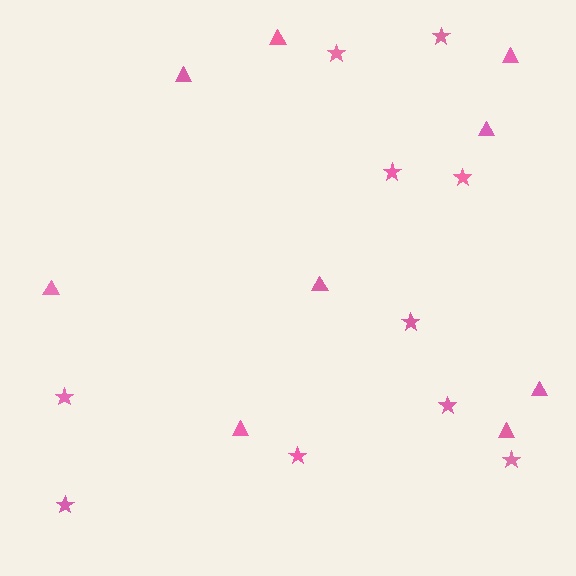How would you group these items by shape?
There are 2 groups: one group of stars (10) and one group of triangles (9).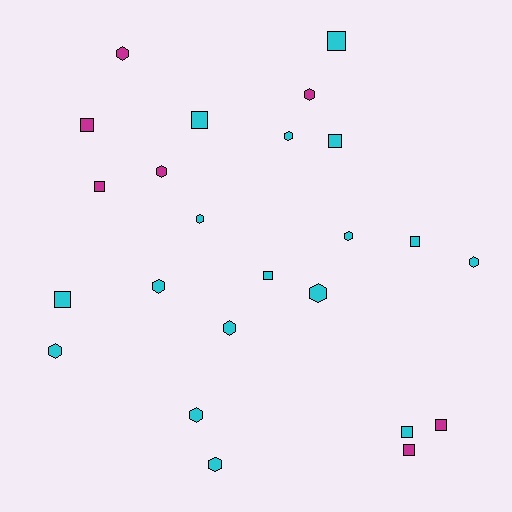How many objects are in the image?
There are 24 objects.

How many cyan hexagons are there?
There are 10 cyan hexagons.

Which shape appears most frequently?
Hexagon, with 13 objects.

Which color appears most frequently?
Cyan, with 17 objects.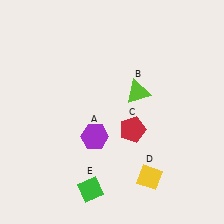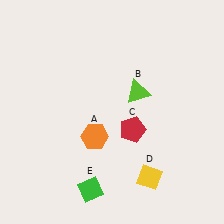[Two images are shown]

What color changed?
The hexagon (A) changed from purple in Image 1 to orange in Image 2.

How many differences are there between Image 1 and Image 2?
There is 1 difference between the two images.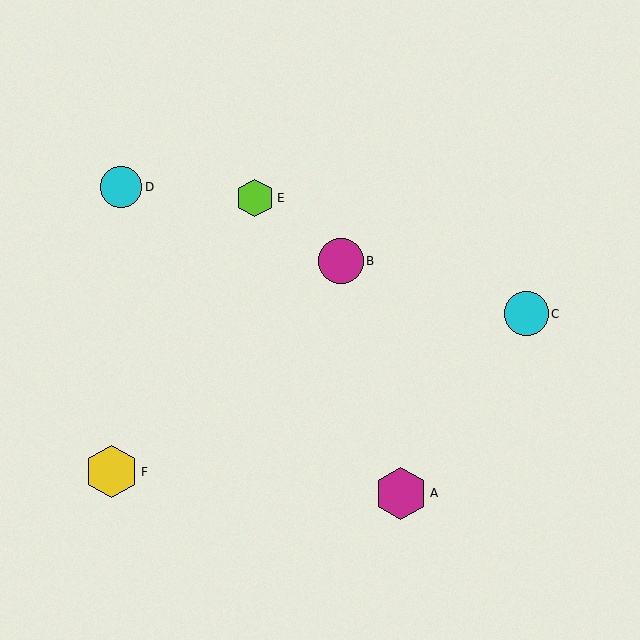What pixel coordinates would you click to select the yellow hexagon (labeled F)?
Click at (112, 472) to select the yellow hexagon F.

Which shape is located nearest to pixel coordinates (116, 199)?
The cyan circle (labeled D) at (121, 187) is nearest to that location.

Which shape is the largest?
The yellow hexagon (labeled F) is the largest.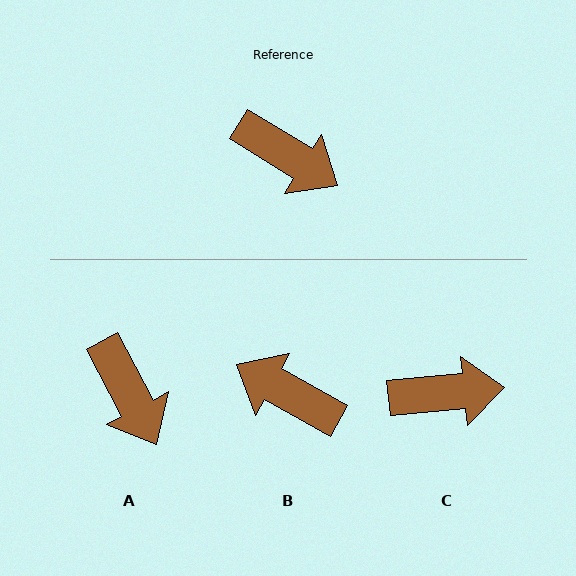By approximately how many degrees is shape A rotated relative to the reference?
Approximately 31 degrees clockwise.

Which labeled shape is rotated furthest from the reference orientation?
B, about 177 degrees away.